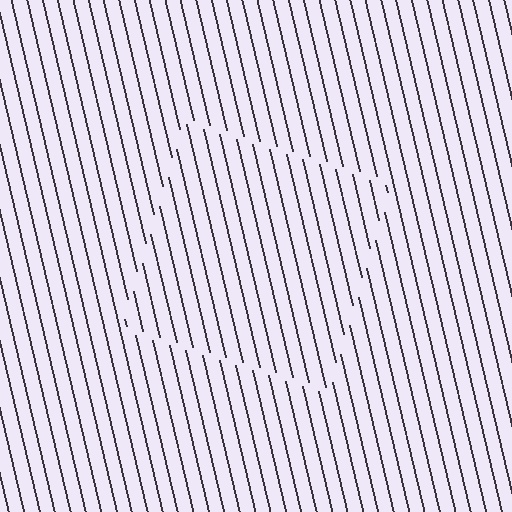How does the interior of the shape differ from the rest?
The interior of the shape contains the same grating, shifted by half a period — the contour is defined by the phase discontinuity where line-ends from the inner and outer gratings abut.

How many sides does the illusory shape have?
4 sides — the line-ends trace a square.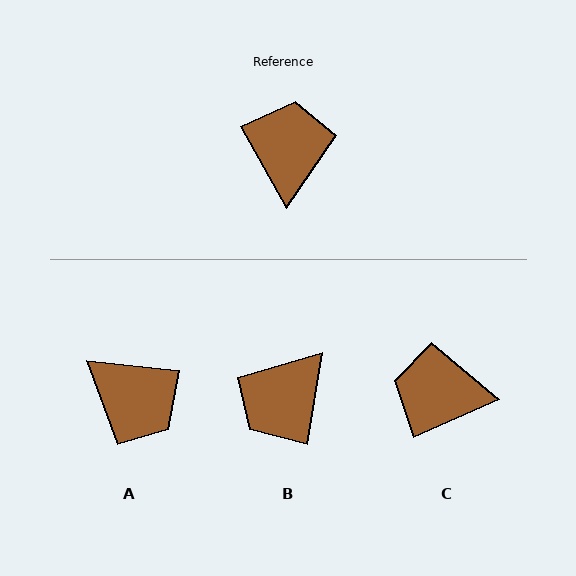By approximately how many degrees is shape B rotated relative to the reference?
Approximately 141 degrees counter-clockwise.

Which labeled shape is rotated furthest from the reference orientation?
B, about 141 degrees away.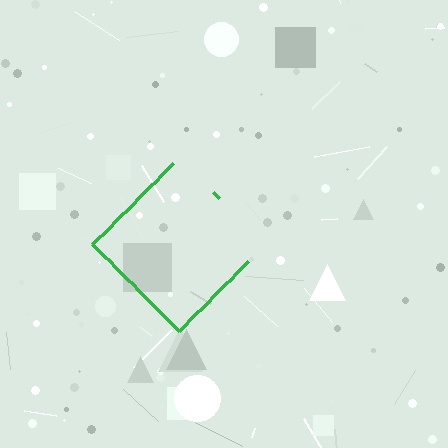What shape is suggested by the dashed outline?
The dashed outline suggests a diamond.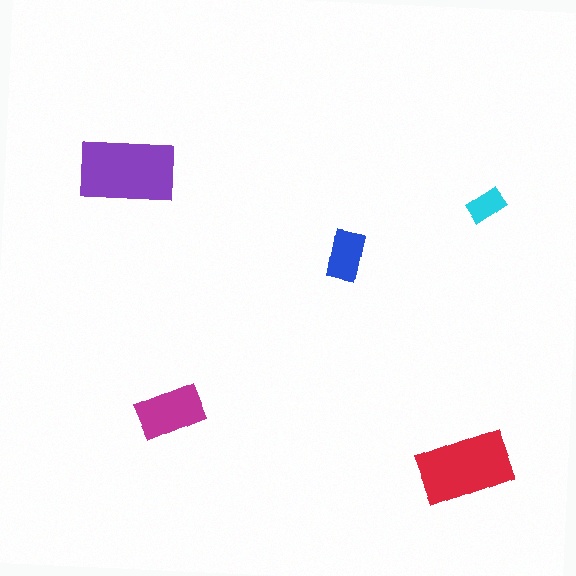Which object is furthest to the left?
The purple rectangle is leftmost.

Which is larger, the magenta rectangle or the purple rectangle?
The purple one.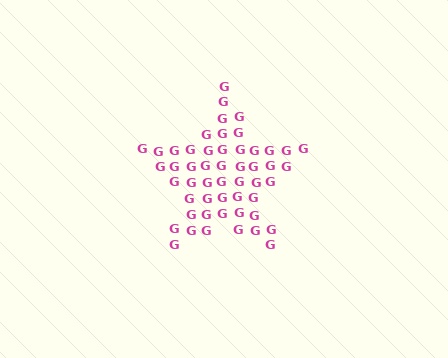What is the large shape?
The large shape is a star.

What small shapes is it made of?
It is made of small letter G's.